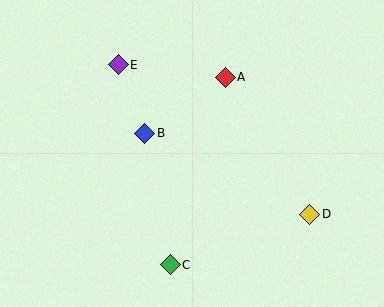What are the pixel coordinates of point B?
Point B is at (145, 133).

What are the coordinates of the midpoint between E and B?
The midpoint between E and B is at (132, 99).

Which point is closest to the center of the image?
Point B at (145, 133) is closest to the center.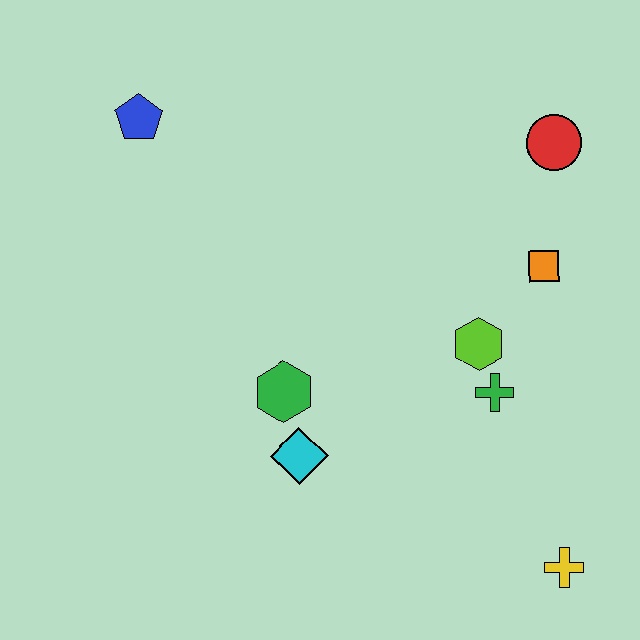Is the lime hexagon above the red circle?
No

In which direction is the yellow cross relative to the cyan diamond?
The yellow cross is to the right of the cyan diamond.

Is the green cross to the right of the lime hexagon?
Yes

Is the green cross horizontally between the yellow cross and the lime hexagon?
Yes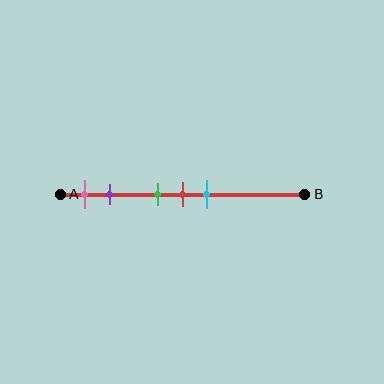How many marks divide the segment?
There are 5 marks dividing the segment.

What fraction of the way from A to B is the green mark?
The green mark is approximately 40% (0.4) of the way from A to B.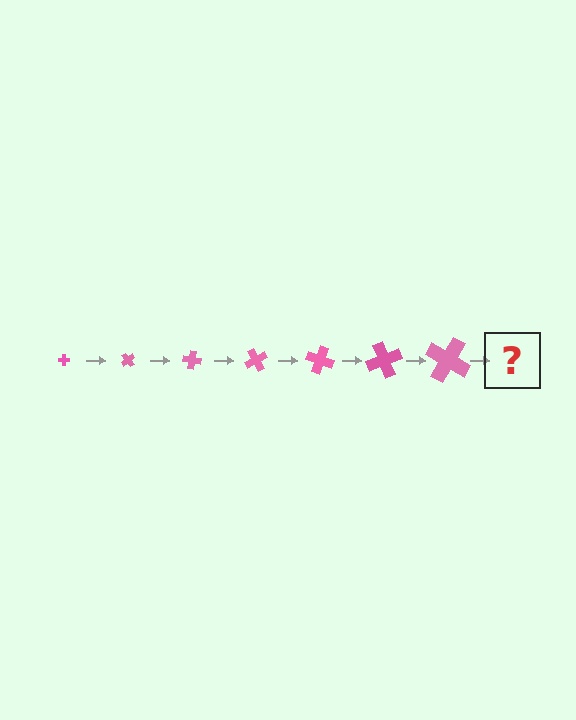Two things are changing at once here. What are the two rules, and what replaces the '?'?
The two rules are that the cross grows larger each step and it rotates 50 degrees each step. The '?' should be a cross, larger than the previous one and rotated 350 degrees from the start.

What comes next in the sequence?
The next element should be a cross, larger than the previous one and rotated 350 degrees from the start.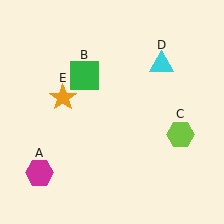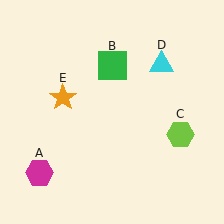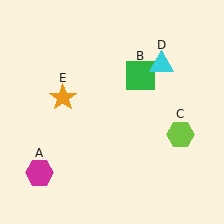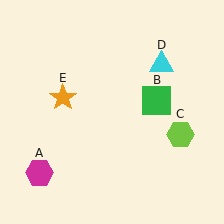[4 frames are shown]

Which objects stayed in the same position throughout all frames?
Magenta hexagon (object A) and lime hexagon (object C) and cyan triangle (object D) and orange star (object E) remained stationary.